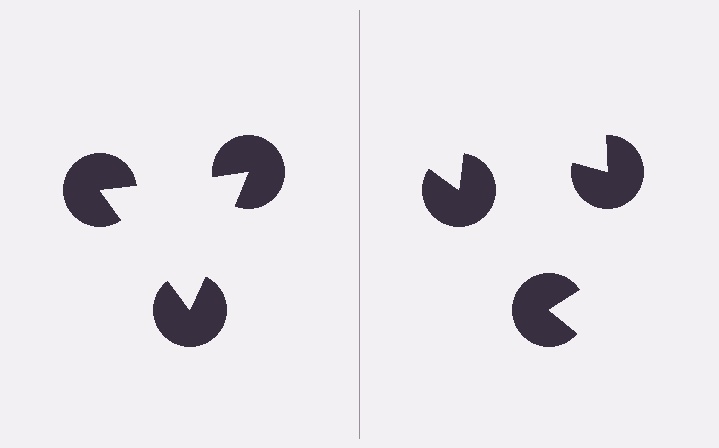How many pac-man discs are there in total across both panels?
6 — 3 on each side.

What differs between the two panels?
The pac-man discs are positioned identically on both sides; only the wedge orientations differ. On the left they align to a triangle; on the right they are misaligned.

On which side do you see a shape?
An illusory triangle appears on the left side. On the right side the wedge cuts are rotated, so no coherent shape forms.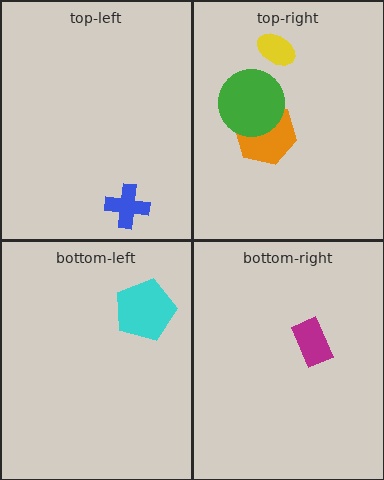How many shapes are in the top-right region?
3.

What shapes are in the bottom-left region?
The cyan pentagon.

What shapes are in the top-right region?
The orange hexagon, the green circle, the yellow ellipse.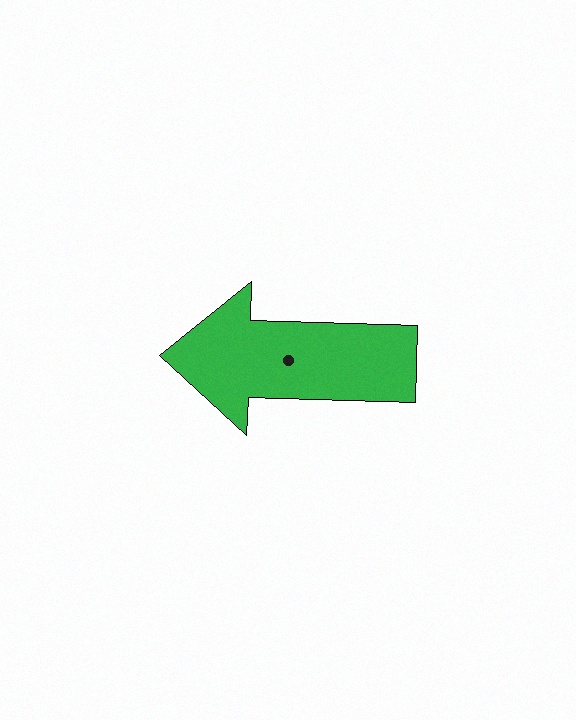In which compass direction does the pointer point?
West.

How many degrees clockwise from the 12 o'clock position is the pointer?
Approximately 272 degrees.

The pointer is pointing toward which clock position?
Roughly 9 o'clock.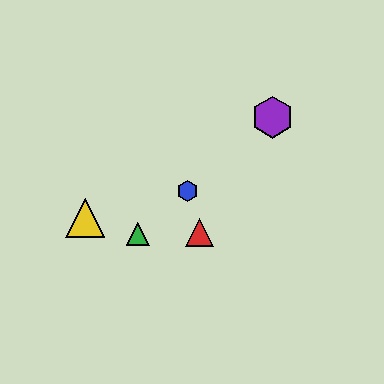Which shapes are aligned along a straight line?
The blue hexagon, the green triangle, the purple hexagon are aligned along a straight line.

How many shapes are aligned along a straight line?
3 shapes (the blue hexagon, the green triangle, the purple hexagon) are aligned along a straight line.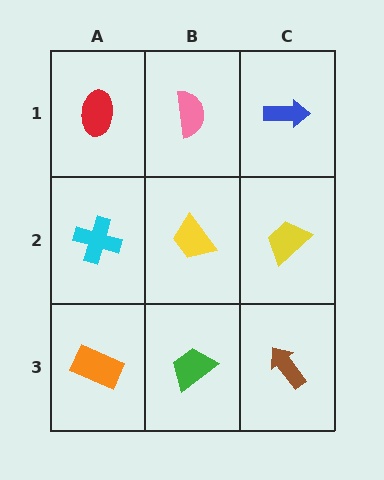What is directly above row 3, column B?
A yellow trapezoid.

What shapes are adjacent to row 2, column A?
A red ellipse (row 1, column A), an orange rectangle (row 3, column A), a yellow trapezoid (row 2, column B).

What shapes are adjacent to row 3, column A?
A cyan cross (row 2, column A), a green trapezoid (row 3, column B).